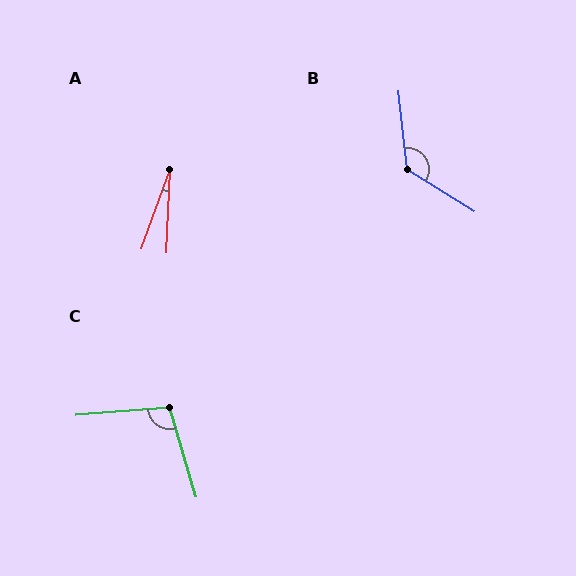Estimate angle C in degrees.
Approximately 102 degrees.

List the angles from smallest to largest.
A (17°), C (102°), B (128°).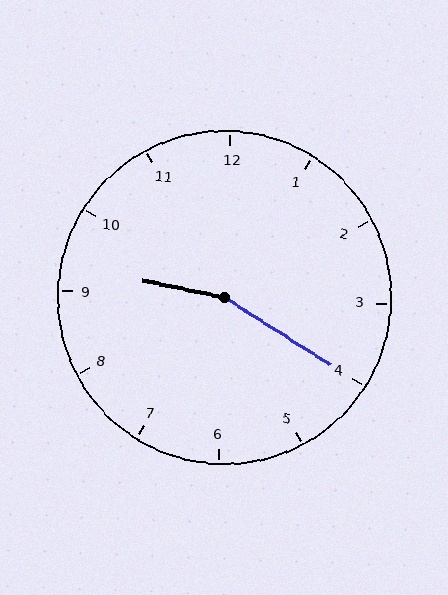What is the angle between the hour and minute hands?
Approximately 160 degrees.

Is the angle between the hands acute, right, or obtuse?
It is obtuse.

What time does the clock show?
9:20.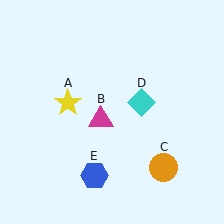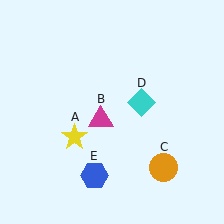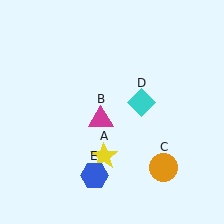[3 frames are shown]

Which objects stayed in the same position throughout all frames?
Magenta triangle (object B) and orange circle (object C) and cyan diamond (object D) and blue hexagon (object E) remained stationary.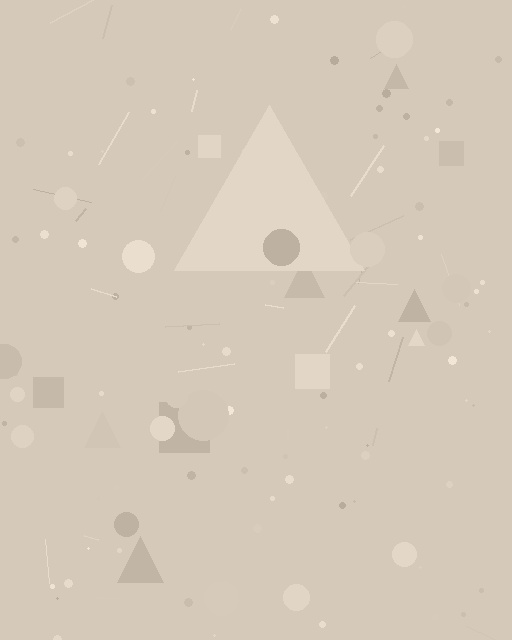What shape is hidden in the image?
A triangle is hidden in the image.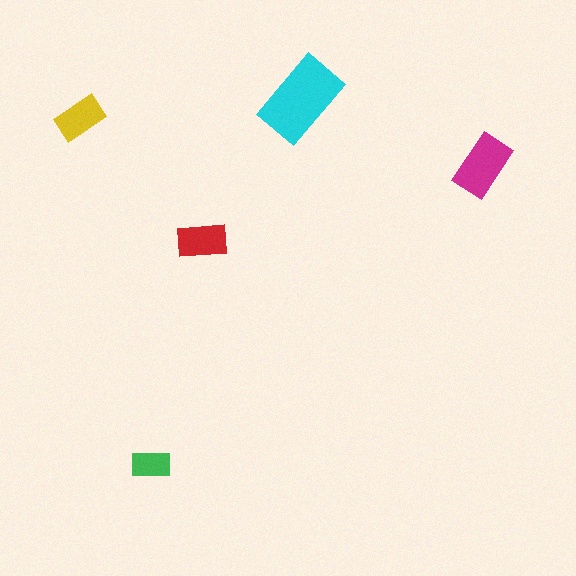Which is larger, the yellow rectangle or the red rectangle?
The red one.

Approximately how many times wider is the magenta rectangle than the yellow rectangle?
About 1.5 times wider.